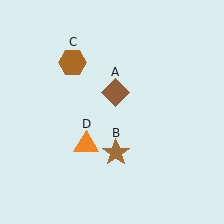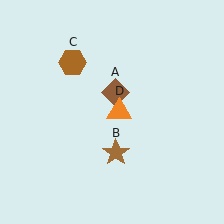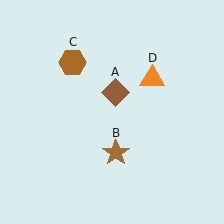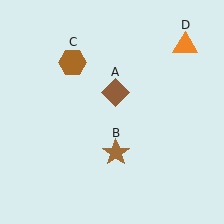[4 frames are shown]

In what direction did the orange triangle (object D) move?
The orange triangle (object D) moved up and to the right.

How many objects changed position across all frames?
1 object changed position: orange triangle (object D).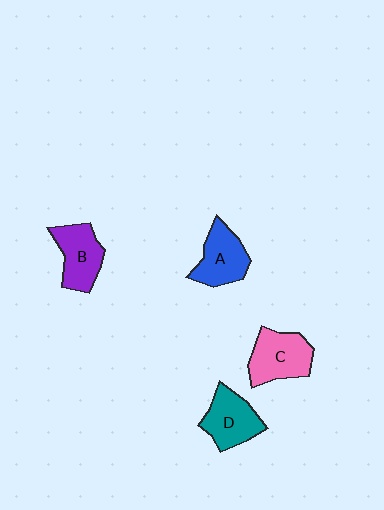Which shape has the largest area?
Shape C (pink).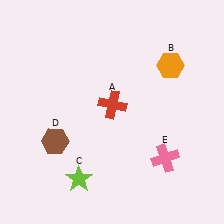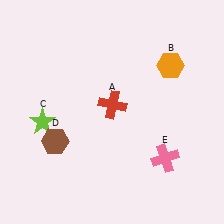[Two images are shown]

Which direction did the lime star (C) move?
The lime star (C) moved up.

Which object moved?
The lime star (C) moved up.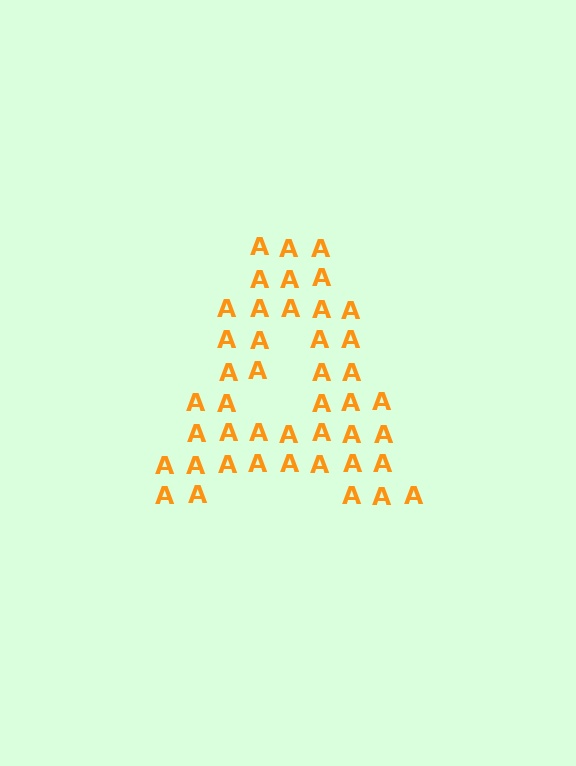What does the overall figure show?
The overall figure shows the letter A.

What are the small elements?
The small elements are letter A's.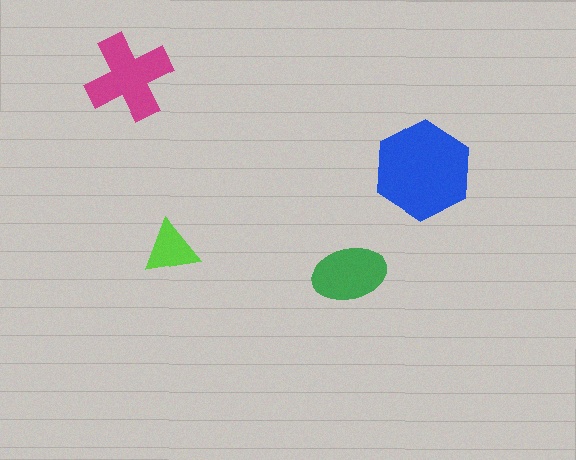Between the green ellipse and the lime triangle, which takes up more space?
The green ellipse.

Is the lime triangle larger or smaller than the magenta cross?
Smaller.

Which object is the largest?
The blue hexagon.